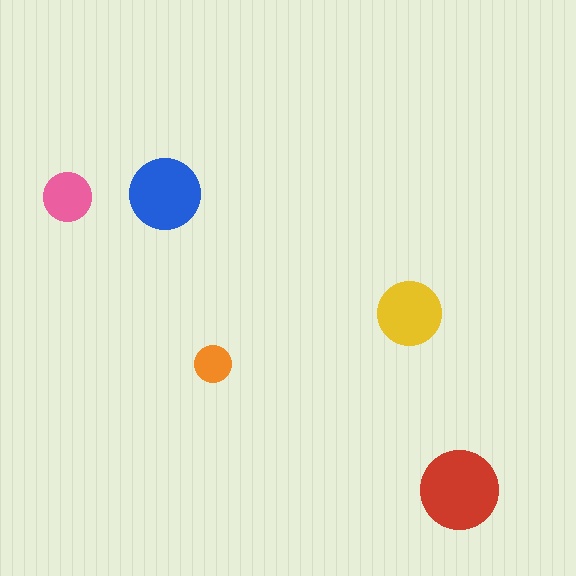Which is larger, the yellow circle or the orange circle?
The yellow one.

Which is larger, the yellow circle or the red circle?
The red one.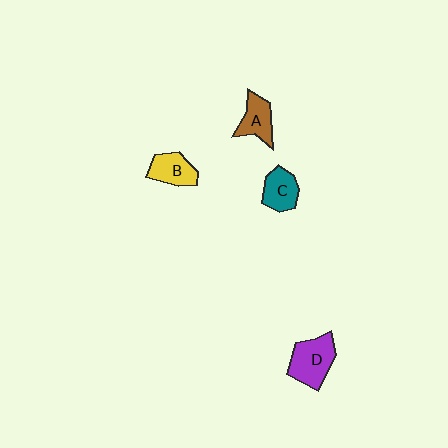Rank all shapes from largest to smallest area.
From largest to smallest: D (purple), B (yellow), C (teal), A (brown).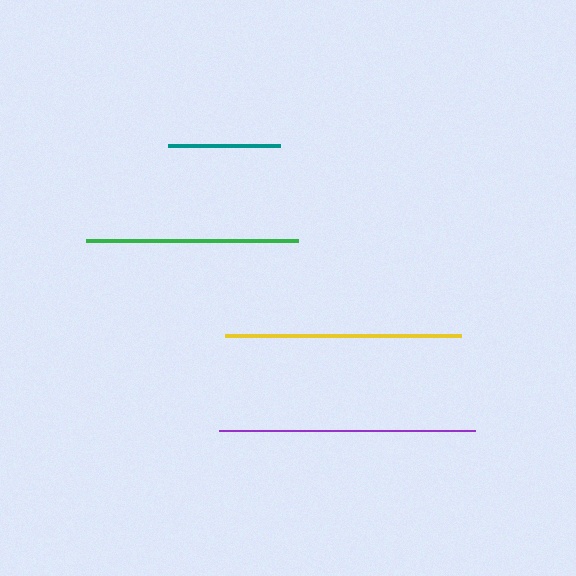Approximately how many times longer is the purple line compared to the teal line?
The purple line is approximately 2.3 times the length of the teal line.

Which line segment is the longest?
The purple line is the longest at approximately 257 pixels.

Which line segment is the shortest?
The teal line is the shortest at approximately 112 pixels.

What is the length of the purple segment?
The purple segment is approximately 257 pixels long.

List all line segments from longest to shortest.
From longest to shortest: purple, yellow, green, teal.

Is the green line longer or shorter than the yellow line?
The yellow line is longer than the green line.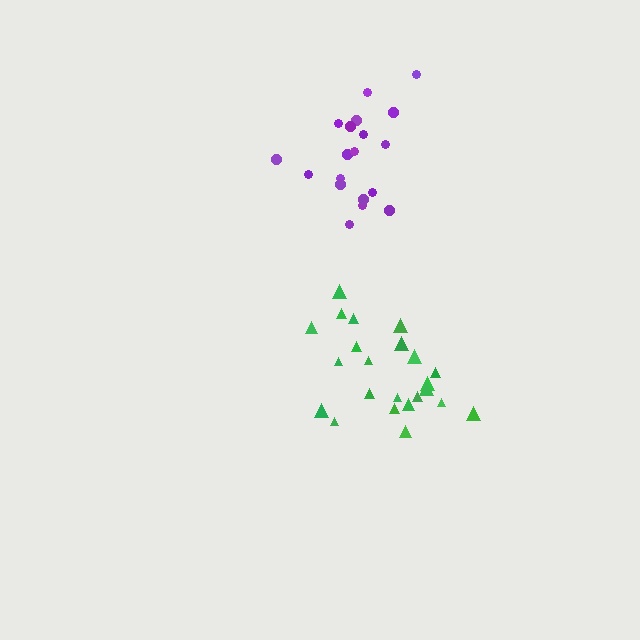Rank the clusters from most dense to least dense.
purple, green.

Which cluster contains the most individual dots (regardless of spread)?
Green (23).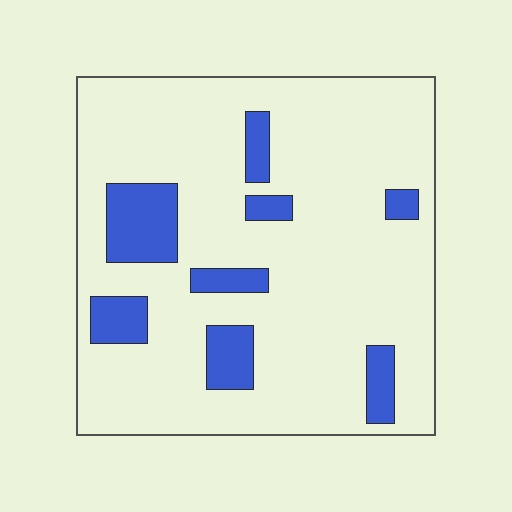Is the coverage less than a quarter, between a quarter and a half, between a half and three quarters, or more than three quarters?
Less than a quarter.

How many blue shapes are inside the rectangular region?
8.